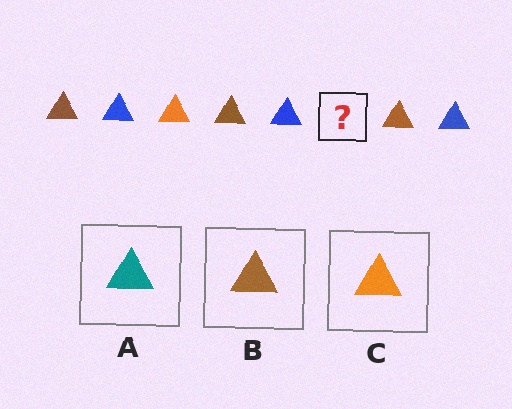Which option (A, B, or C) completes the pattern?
C.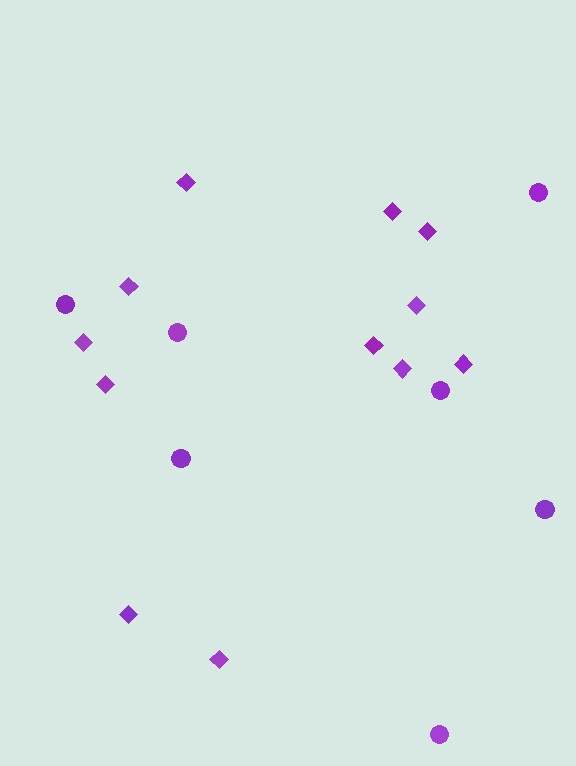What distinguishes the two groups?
There are 2 groups: one group of circles (7) and one group of diamonds (12).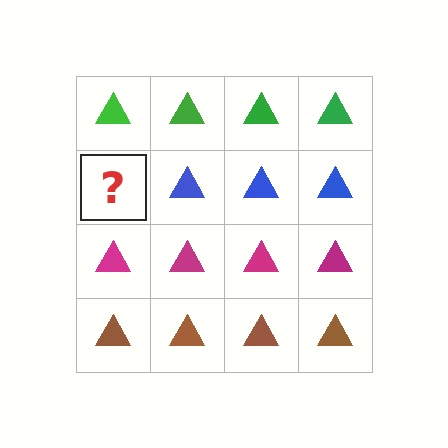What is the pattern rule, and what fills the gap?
The rule is that each row has a consistent color. The gap should be filled with a blue triangle.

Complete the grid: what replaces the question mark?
The question mark should be replaced with a blue triangle.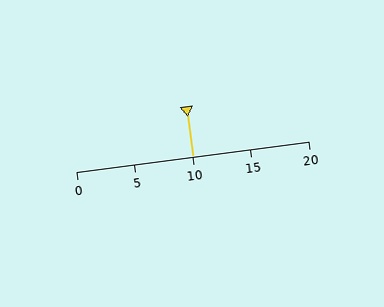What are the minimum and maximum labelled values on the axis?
The axis runs from 0 to 20.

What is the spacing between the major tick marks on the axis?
The major ticks are spaced 5 apart.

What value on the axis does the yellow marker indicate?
The marker indicates approximately 10.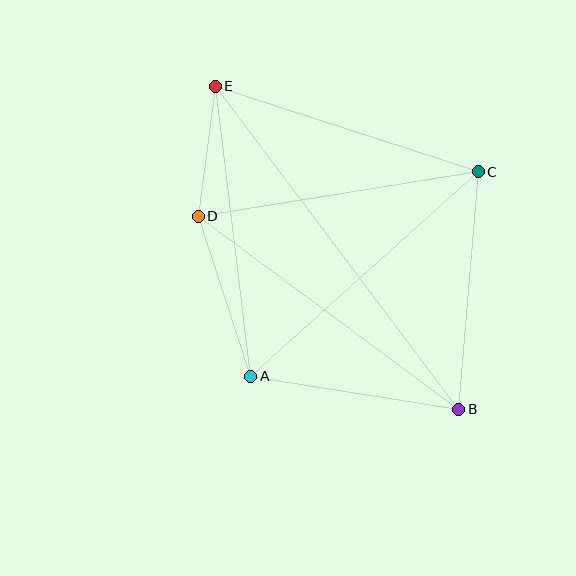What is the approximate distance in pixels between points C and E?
The distance between C and E is approximately 276 pixels.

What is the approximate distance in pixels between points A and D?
The distance between A and D is approximately 168 pixels.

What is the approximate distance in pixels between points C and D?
The distance between C and D is approximately 284 pixels.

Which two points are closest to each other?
Points D and E are closest to each other.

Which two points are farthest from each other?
Points B and E are farthest from each other.